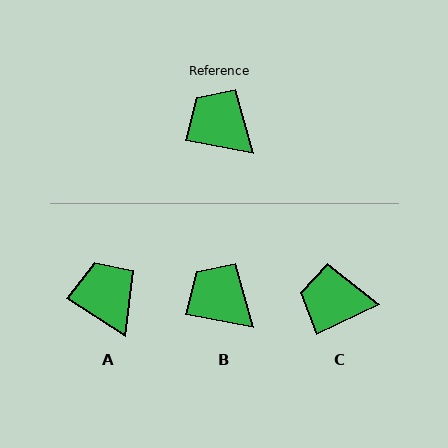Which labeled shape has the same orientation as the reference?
B.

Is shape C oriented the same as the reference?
No, it is off by about 36 degrees.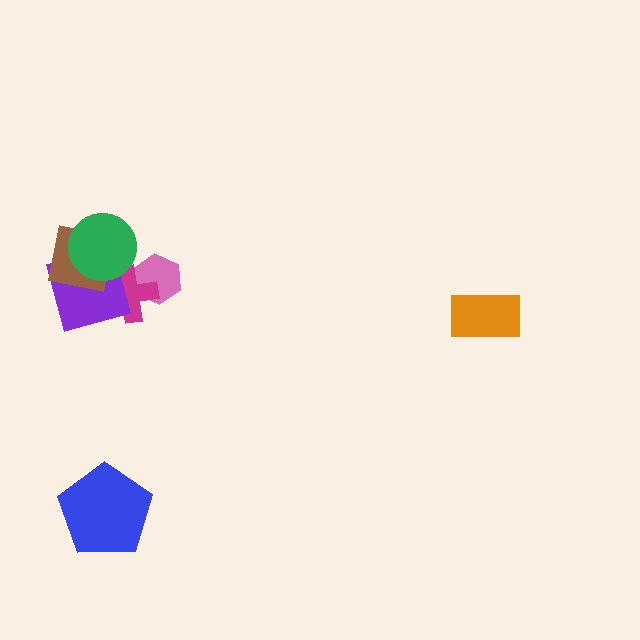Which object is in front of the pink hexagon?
The magenta cross is in front of the pink hexagon.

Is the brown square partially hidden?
Yes, it is partially covered by another shape.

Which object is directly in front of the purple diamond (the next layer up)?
The brown square is directly in front of the purple diamond.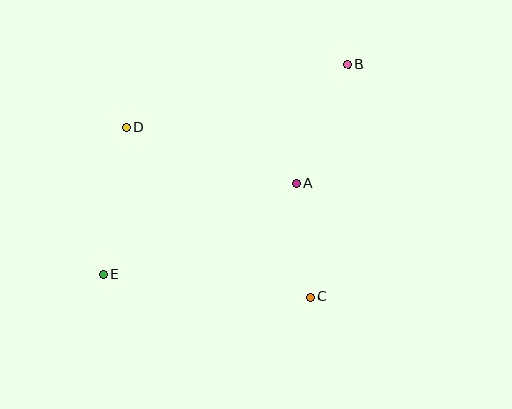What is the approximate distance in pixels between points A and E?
The distance between A and E is approximately 214 pixels.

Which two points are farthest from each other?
Points B and E are farthest from each other.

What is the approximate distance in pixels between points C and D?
The distance between C and D is approximately 250 pixels.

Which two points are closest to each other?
Points A and C are closest to each other.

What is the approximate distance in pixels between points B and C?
The distance between B and C is approximately 236 pixels.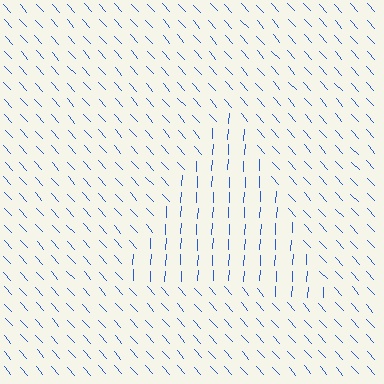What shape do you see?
I see a triangle.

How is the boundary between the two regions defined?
The boundary is defined purely by a change in line orientation (approximately 45 degrees difference). All lines are the same color and thickness.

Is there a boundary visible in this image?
Yes, there is a texture boundary formed by a change in line orientation.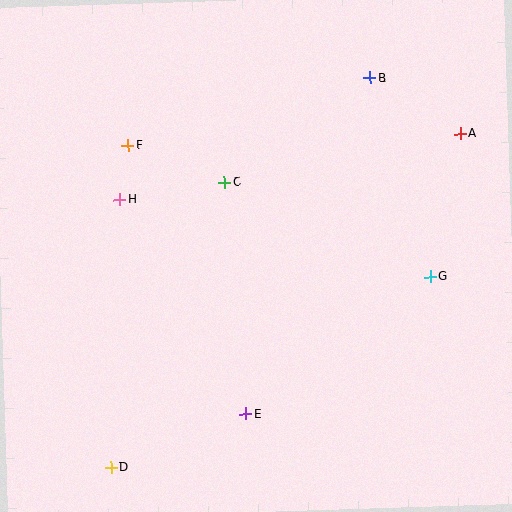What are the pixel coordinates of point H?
Point H is at (120, 200).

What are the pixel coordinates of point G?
Point G is at (430, 277).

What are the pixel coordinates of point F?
Point F is at (128, 145).